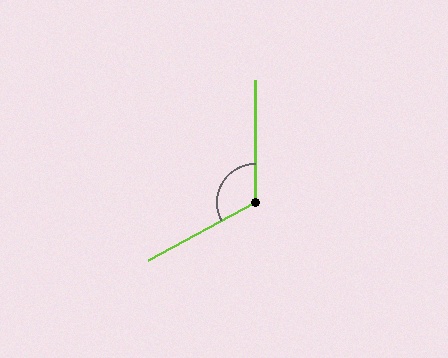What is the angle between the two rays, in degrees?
Approximately 118 degrees.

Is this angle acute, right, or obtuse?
It is obtuse.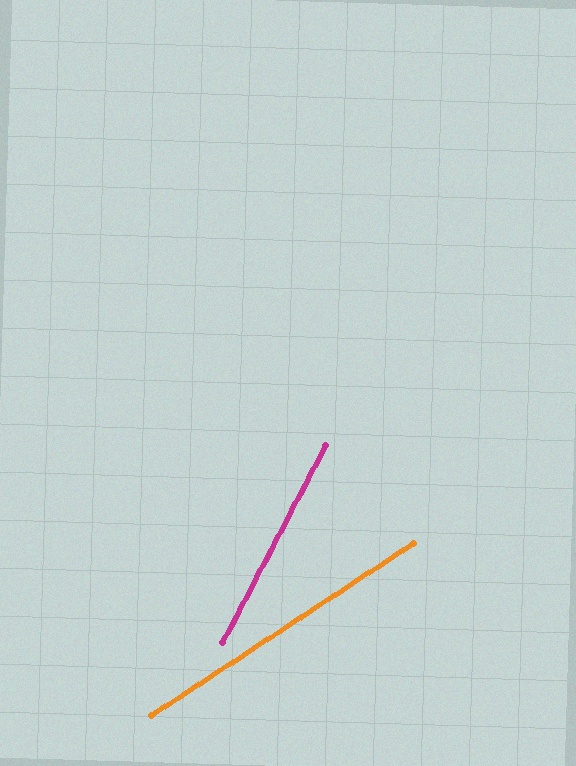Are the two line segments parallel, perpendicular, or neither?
Neither parallel nor perpendicular — they differ by about 29°.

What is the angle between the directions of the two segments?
Approximately 29 degrees.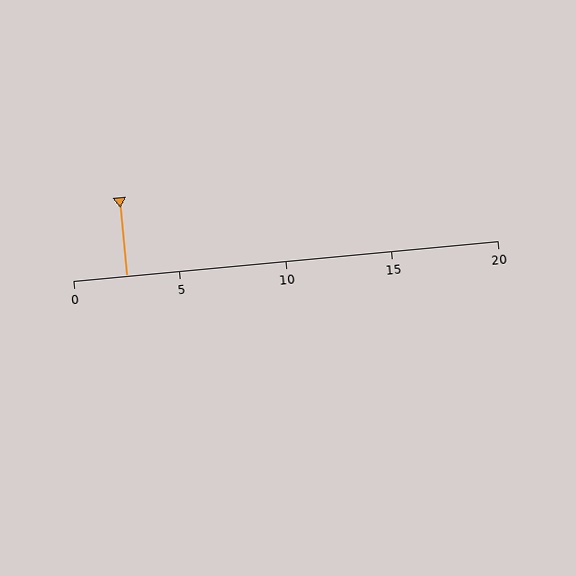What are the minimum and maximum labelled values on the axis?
The axis runs from 0 to 20.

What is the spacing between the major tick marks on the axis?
The major ticks are spaced 5 apart.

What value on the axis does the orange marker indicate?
The marker indicates approximately 2.5.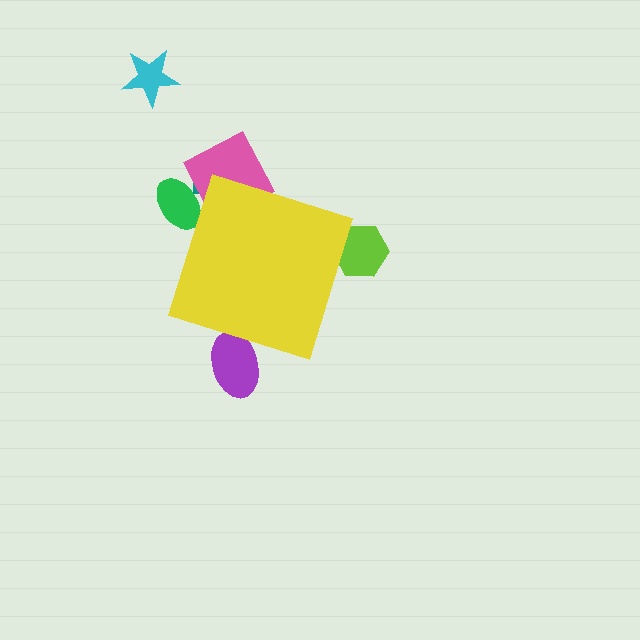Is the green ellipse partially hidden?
Yes, the green ellipse is partially hidden behind the yellow diamond.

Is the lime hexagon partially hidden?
Yes, the lime hexagon is partially hidden behind the yellow diamond.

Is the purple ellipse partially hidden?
Yes, the purple ellipse is partially hidden behind the yellow diamond.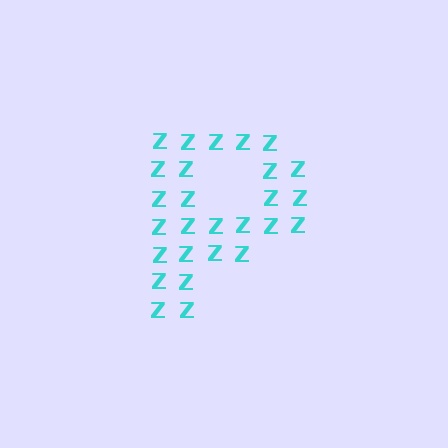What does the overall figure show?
The overall figure shows the letter P.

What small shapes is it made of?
It is made of small letter Z's.